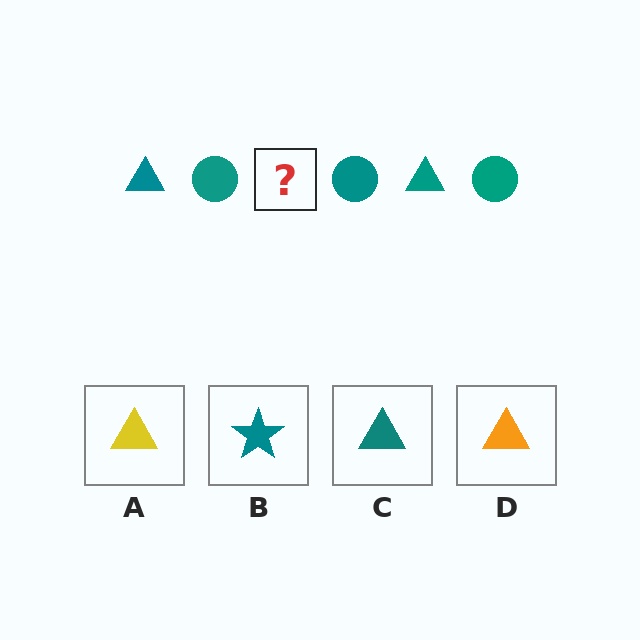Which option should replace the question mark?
Option C.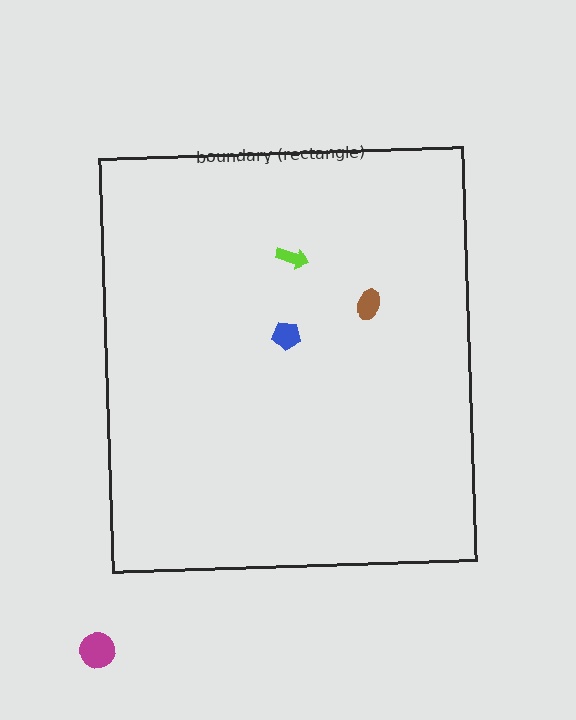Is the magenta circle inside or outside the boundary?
Outside.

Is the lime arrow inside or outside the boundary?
Inside.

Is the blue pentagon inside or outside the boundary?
Inside.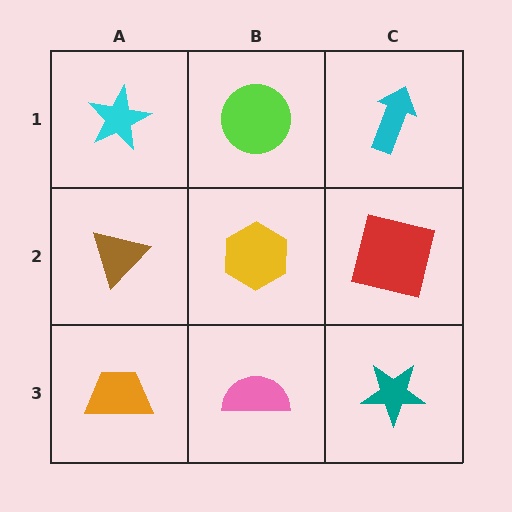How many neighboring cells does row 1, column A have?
2.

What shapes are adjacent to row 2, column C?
A cyan arrow (row 1, column C), a teal star (row 3, column C), a yellow hexagon (row 2, column B).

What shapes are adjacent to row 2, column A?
A cyan star (row 1, column A), an orange trapezoid (row 3, column A), a yellow hexagon (row 2, column B).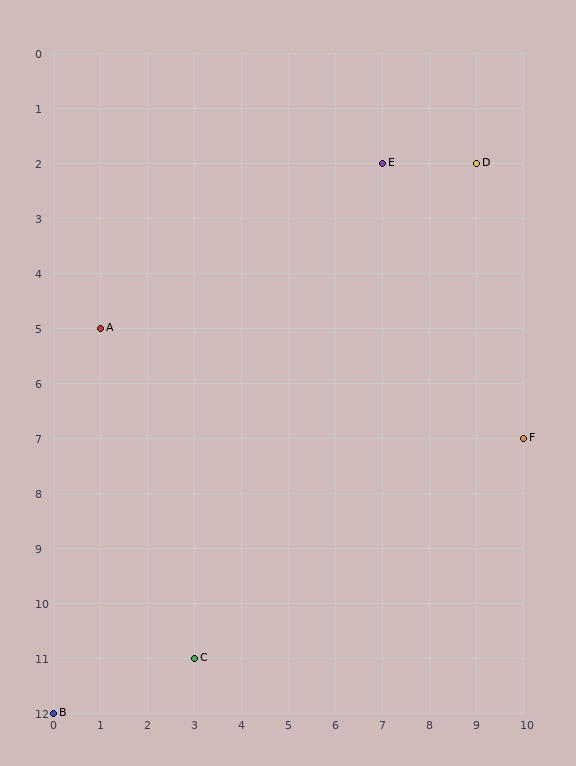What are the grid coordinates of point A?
Point A is at grid coordinates (1, 5).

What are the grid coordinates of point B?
Point B is at grid coordinates (0, 12).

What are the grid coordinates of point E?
Point E is at grid coordinates (7, 2).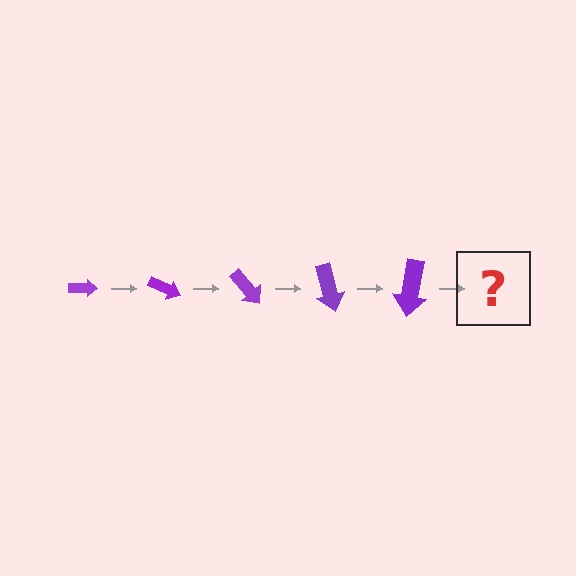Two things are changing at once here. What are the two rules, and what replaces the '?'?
The two rules are that the arrow grows larger each step and it rotates 25 degrees each step. The '?' should be an arrow, larger than the previous one and rotated 125 degrees from the start.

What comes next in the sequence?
The next element should be an arrow, larger than the previous one and rotated 125 degrees from the start.